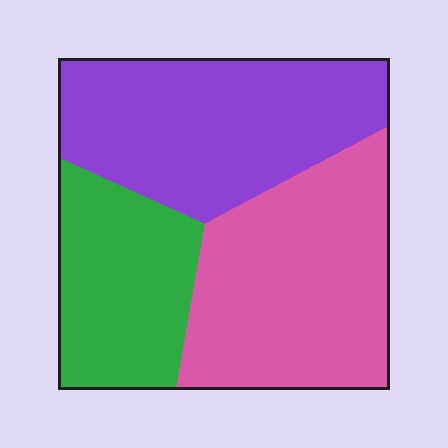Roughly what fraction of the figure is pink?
Pink takes up about three eighths (3/8) of the figure.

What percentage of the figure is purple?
Purple covers roughly 35% of the figure.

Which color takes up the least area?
Green, at roughly 25%.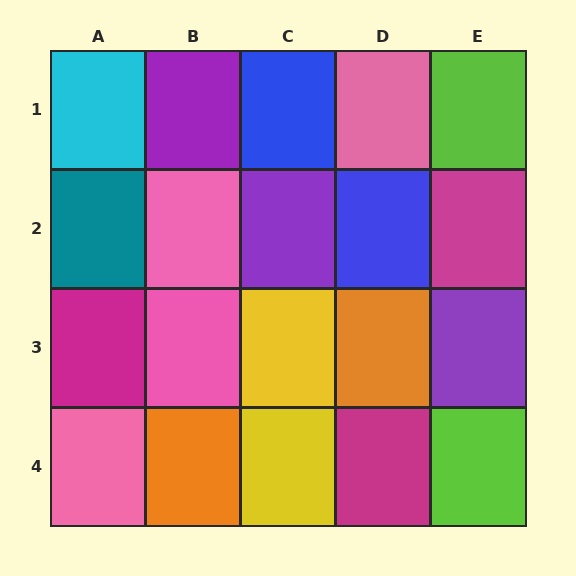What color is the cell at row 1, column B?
Purple.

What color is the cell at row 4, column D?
Magenta.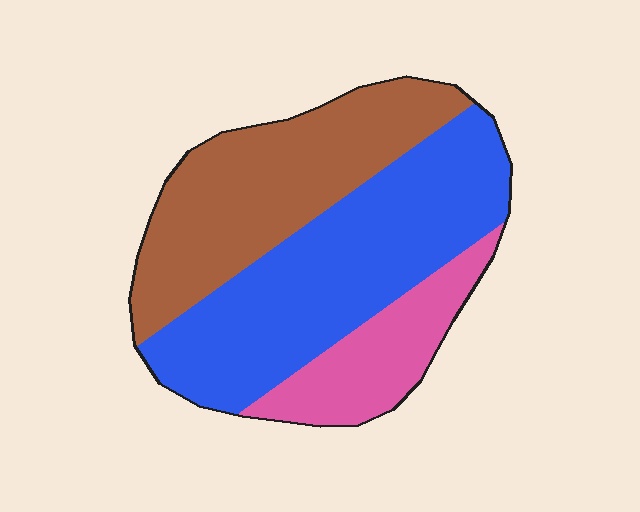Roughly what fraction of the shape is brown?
Brown covers around 35% of the shape.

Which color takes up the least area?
Pink, at roughly 20%.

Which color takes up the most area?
Blue, at roughly 45%.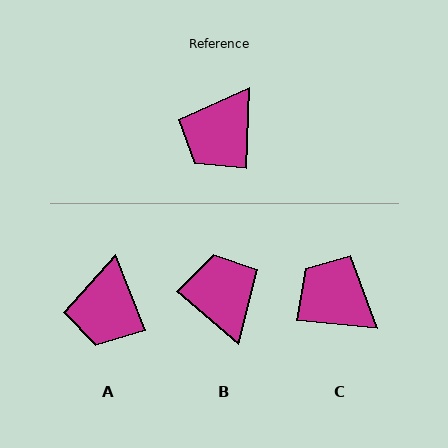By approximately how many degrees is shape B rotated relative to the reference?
Approximately 129 degrees clockwise.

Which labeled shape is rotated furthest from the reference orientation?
B, about 129 degrees away.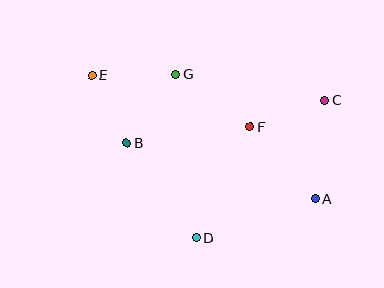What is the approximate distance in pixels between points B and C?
The distance between B and C is approximately 203 pixels.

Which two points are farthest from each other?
Points A and E are farthest from each other.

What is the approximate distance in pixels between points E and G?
The distance between E and G is approximately 84 pixels.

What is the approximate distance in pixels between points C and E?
The distance between C and E is approximately 234 pixels.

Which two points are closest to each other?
Points B and E are closest to each other.